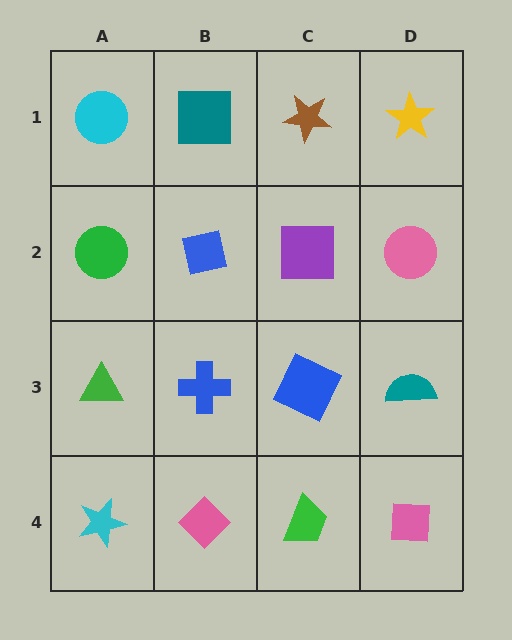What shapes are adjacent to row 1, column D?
A pink circle (row 2, column D), a brown star (row 1, column C).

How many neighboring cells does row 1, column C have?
3.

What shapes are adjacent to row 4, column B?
A blue cross (row 3, column B), a cyan star (row 4, column A), a green trapezoid (row 4, column C).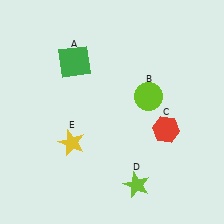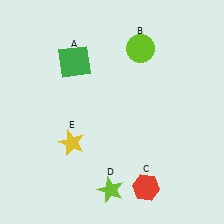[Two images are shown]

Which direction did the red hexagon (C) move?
The red hexagon (C) moved down.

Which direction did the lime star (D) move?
The lime star (D) moved left.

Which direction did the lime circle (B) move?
The lime circle (B) moved up.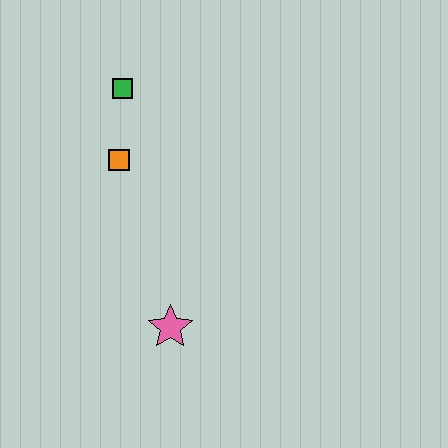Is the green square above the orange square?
Yes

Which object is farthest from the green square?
The pink star is farthest from the green square.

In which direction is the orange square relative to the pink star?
The orange square is above the pink star.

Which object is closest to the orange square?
The green square is closest to the orange square.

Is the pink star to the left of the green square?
No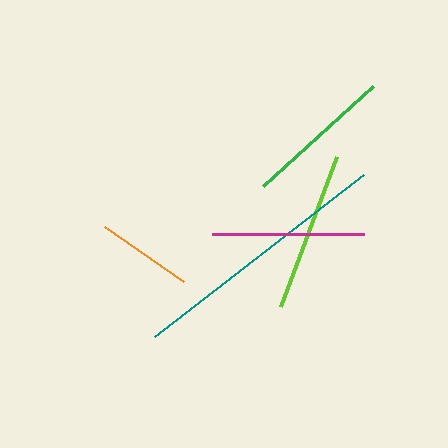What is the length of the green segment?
The green segment is approximately 149 pixels long.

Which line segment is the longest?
The teal line is the longest at approximately 264 pixels.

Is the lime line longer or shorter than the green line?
The lime line is longer than the green line.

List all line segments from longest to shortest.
From longest to shortest: teal, lime, magenta, green, orange.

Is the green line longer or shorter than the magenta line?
The magenta line is longer than the green line.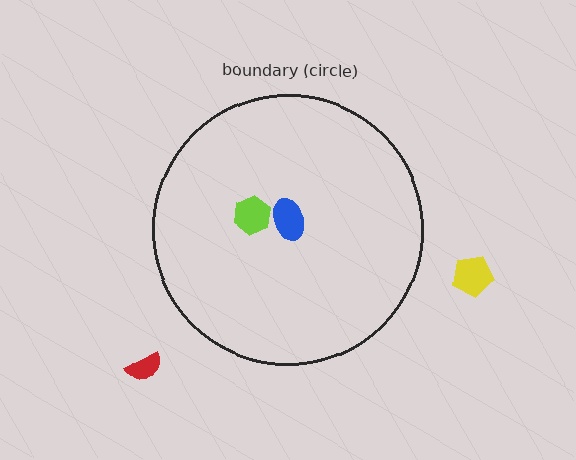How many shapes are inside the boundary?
2 inside, 2 outside.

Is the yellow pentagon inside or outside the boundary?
Outside.